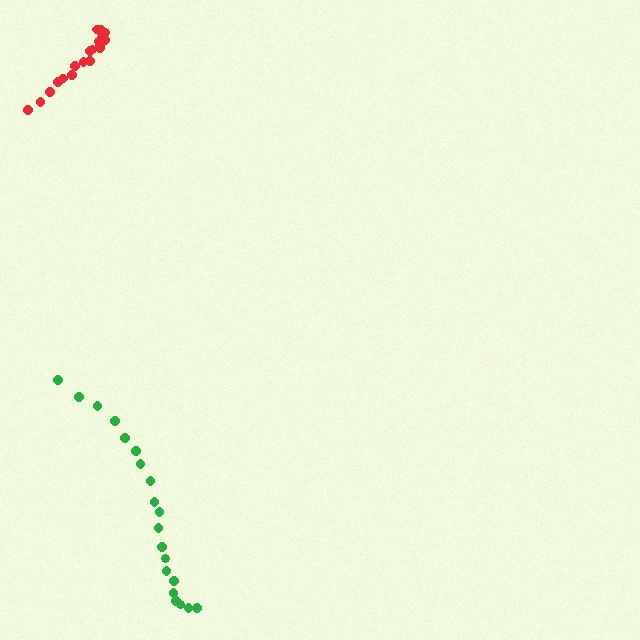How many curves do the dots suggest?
There are 2 distinct paths.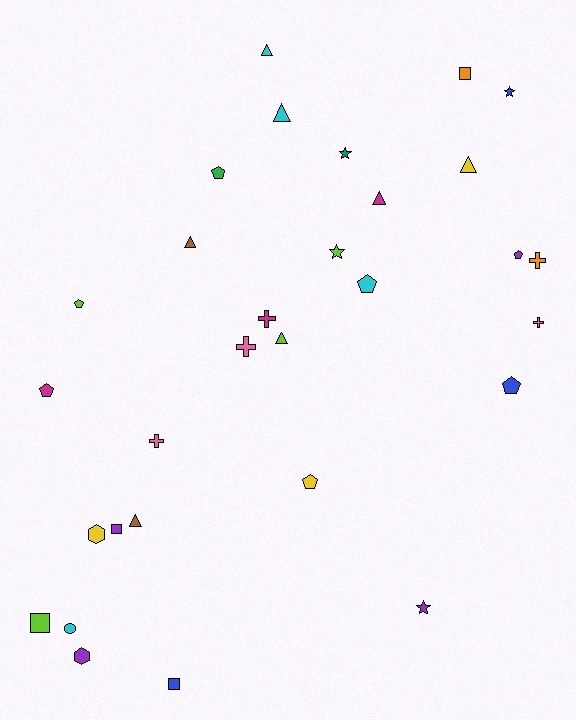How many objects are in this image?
There are 30 objects.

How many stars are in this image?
There are 4 stars.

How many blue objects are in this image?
There are 3 blue objects.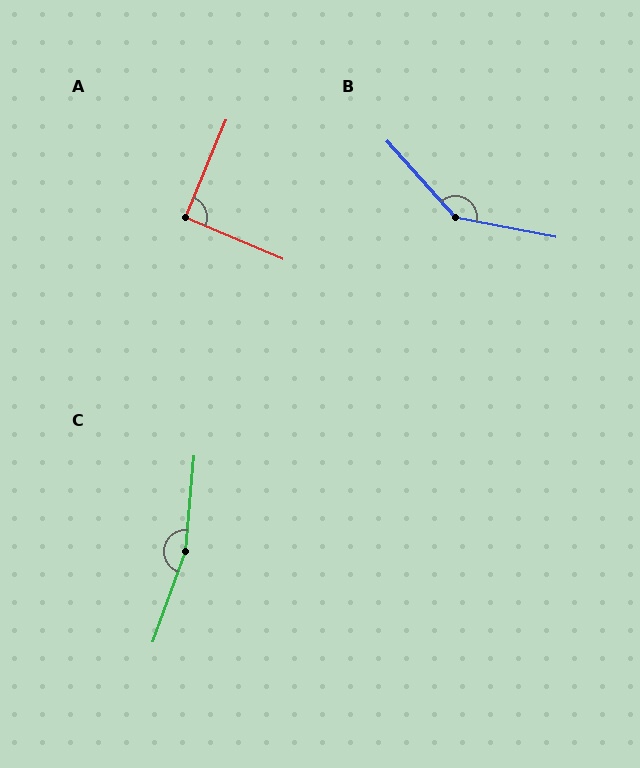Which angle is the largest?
C, at approximately 165 degrees.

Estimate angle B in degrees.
Approximately 143 degrees.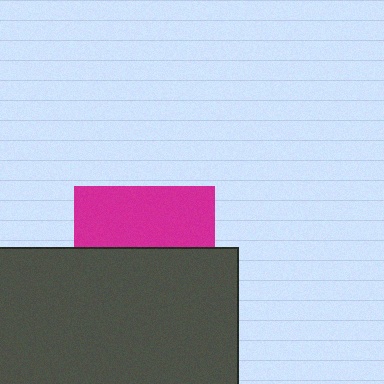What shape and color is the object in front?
The object in front is a dark gray rectangle.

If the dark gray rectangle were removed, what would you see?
You would see the complete magenta square.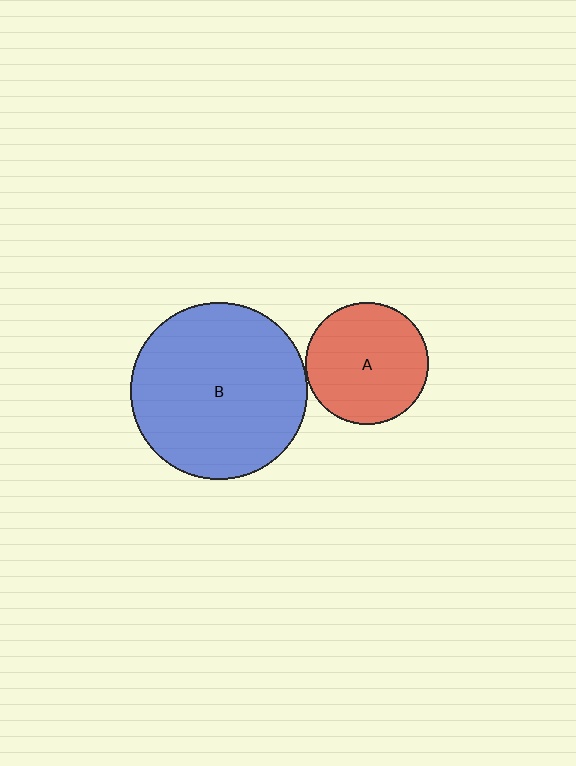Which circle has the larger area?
Circle B (blue).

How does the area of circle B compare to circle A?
Approximately 2.1 times.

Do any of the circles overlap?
No, none of the circles overlap.